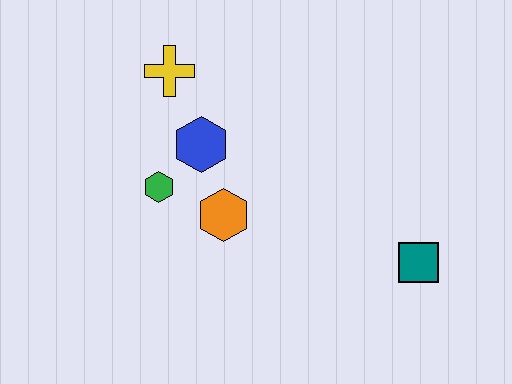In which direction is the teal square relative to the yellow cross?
The teal square is to the right of the yellow cross.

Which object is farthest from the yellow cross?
The teal square is farthest from the yellow cross.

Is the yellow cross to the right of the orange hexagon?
No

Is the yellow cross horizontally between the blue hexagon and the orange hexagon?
No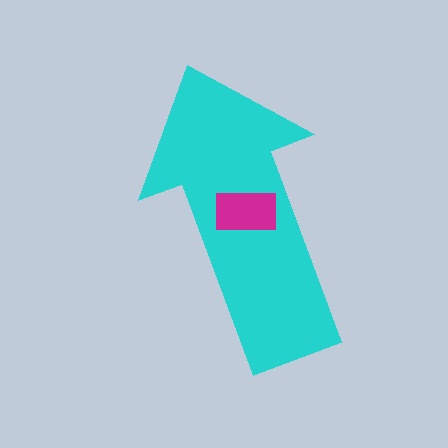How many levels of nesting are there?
2.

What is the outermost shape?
The cyan arrow.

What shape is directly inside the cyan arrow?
The magenta rectangle.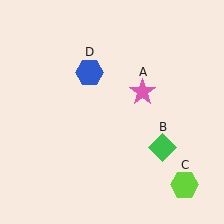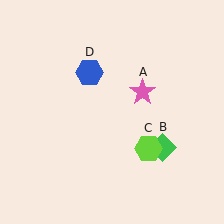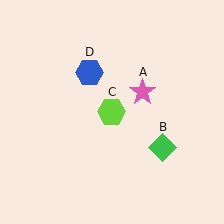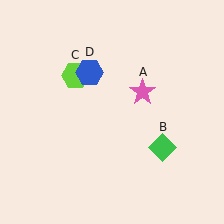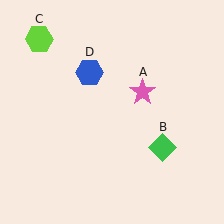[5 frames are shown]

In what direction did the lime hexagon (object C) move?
The lime hexagon (object C) moved up and to the left.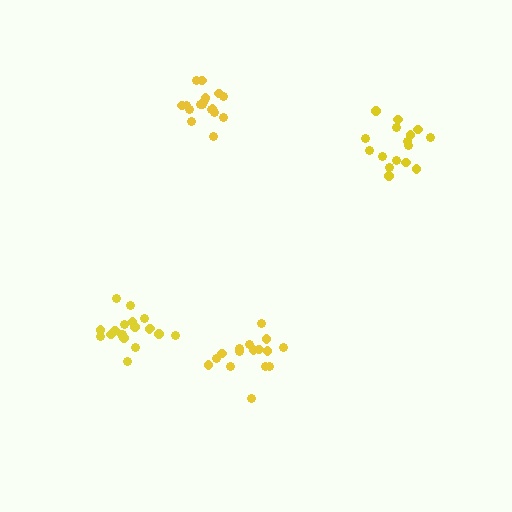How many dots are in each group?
Group 1: 18 dots, Group 2: 16 dots, Group 3: 19 dots, Group 4: 16 dots (69 total).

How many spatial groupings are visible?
There are 4 spatial groupings.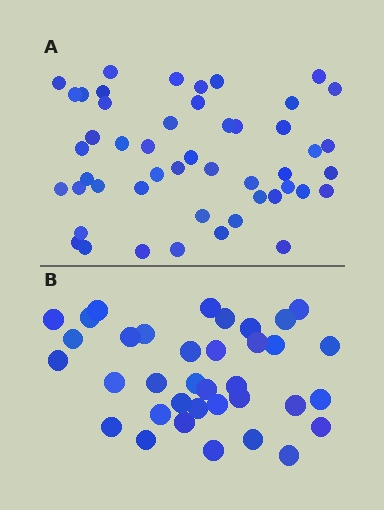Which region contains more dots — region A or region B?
Region A (the top region) has more dots.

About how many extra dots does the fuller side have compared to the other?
Region A has approximately 15 more dots than region B.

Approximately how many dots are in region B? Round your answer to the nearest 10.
About 40 dots. (The exact count is 36, which rounds to 40.)